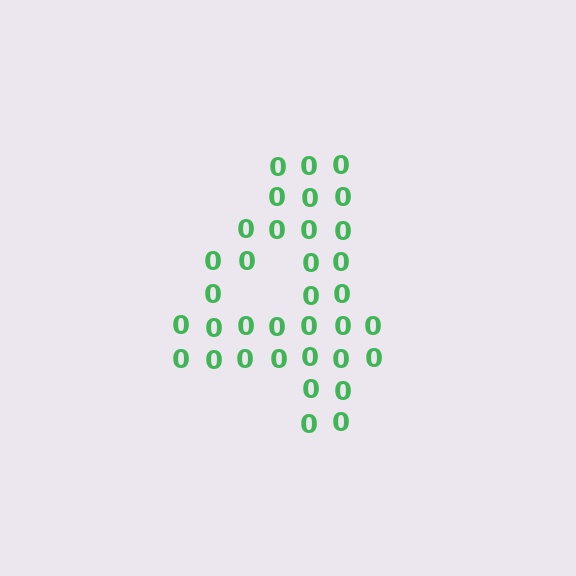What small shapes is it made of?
It is made of small digit 0's.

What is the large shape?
The large shape is the digit 4.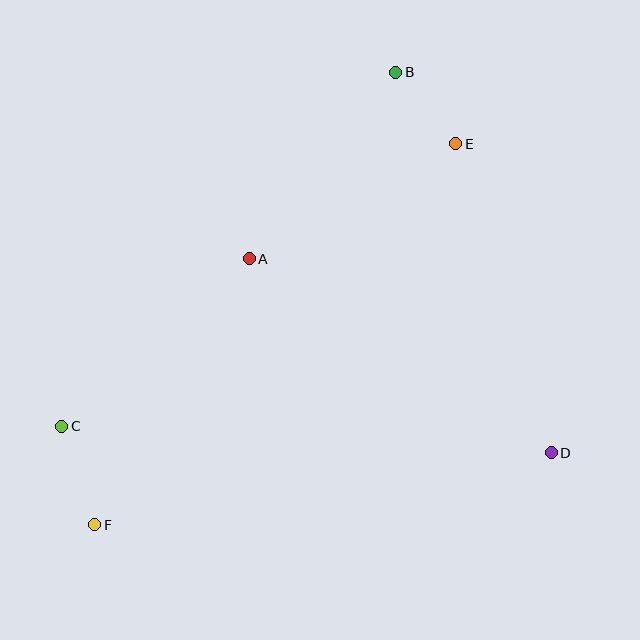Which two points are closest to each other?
Points B and E are closest to each other.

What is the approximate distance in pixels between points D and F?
The distance between D and F is approximately 462 pixels.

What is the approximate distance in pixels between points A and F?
The distance between A and F is approximately 308 pixels.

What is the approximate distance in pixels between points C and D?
The distance between C and D is approximately 490 pixels.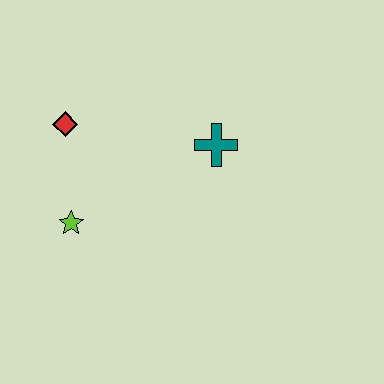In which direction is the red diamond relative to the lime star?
The red diamond is above the lime star.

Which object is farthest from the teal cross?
The lime star is farthest from the teal cross.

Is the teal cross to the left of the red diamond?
No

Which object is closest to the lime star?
The red diamond is closest to the lime star.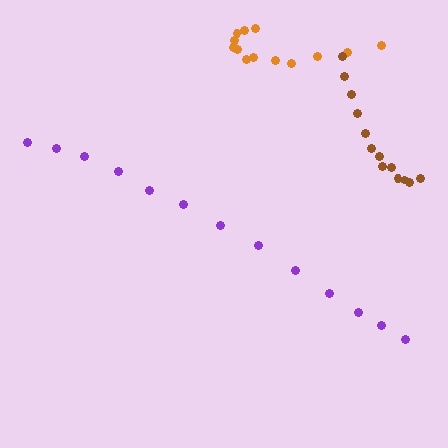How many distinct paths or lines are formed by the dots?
There are 3 distinct paths.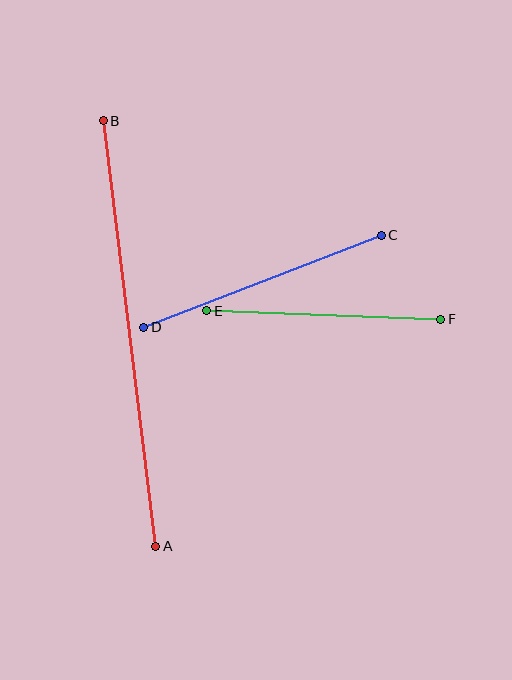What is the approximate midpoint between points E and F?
The midpoint is at approximately (324, 315) pixels.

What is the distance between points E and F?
The distance is approximately 234 pixels.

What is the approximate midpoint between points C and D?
The midpoint is at approximately (262, 281) pixels.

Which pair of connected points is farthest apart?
Points A and B are farthest apart.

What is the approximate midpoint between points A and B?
The midpoint is at approximately (129, 333) pixels.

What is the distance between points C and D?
The distance is approximately 255 pixels.